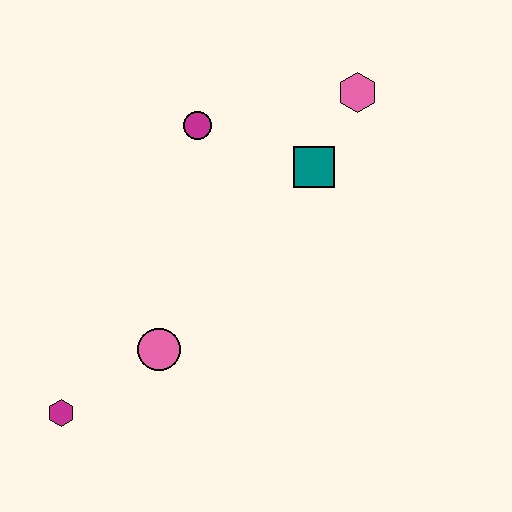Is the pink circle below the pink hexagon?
Yes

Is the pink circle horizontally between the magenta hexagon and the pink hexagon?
Yes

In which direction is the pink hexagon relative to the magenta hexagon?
The pink hexagon is above the magenta hexagon.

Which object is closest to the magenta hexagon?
The pink circle is closest to the magenta hexagon.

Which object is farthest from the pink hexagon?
The magenta hexagon is farthest from the pink hexagon.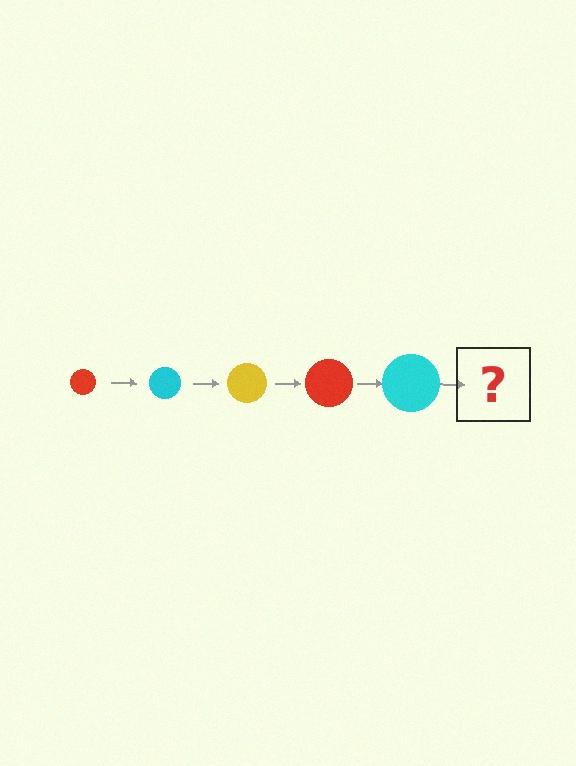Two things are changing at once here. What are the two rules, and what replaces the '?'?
The two rules are that the circle grows larger each step and the color cycles through red, cyan, and yellow. The '?' should be a yellow circle, larger than the previous one.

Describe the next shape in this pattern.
It should be a yellow circle, larger than the previous one.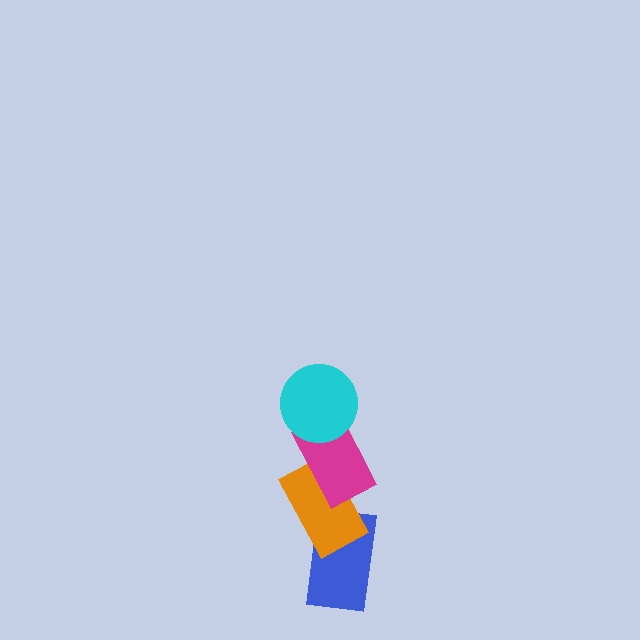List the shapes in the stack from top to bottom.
From top to bottom: the cyan circle, the magenta rectangle, the orange rectangle, the blue rectangle.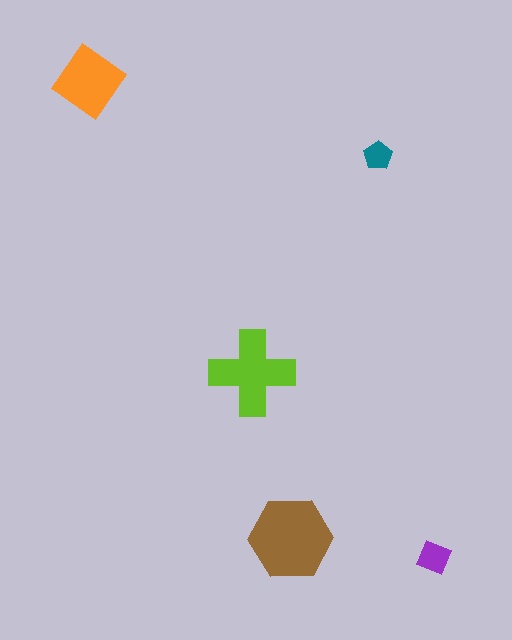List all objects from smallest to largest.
The teal pentagon, the purple diamond, the orange diamond, the lime cross, the brown hexagon.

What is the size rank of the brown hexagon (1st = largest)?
1st.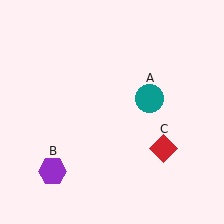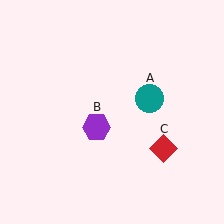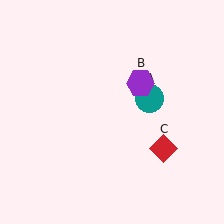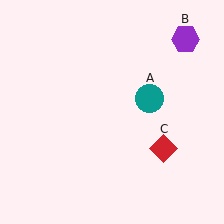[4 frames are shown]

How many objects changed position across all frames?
1 object changed position: purple hexagon (object B).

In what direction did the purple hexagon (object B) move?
The purple hexagon (object B) moved up and to the right.